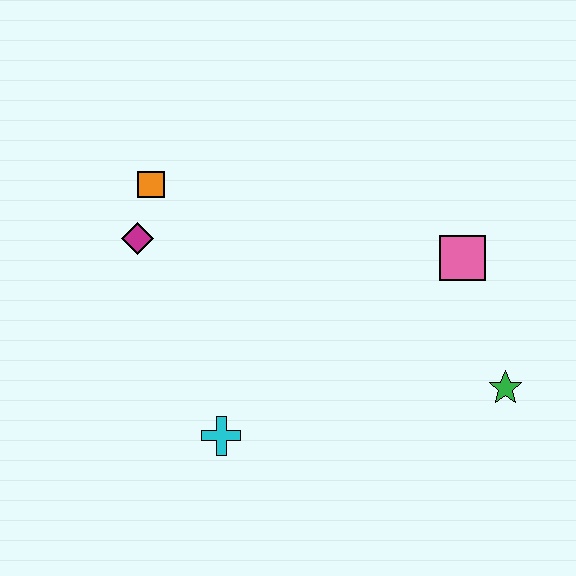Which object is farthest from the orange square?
The green star is farthest from the orange square.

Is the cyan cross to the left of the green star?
Yes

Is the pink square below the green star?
No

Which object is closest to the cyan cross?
The magenta diamond is closest to the cyan cross.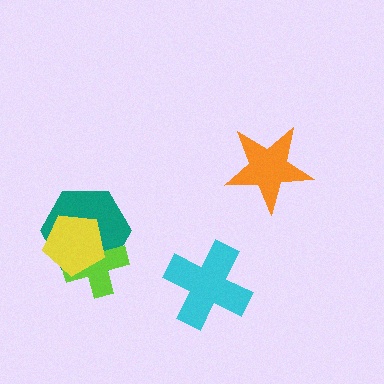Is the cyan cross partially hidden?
No, no other shape covers it.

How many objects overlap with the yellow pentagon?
2 objects overlap with the yellow pentagon.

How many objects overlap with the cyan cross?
0 objects overlap with the cyan cross.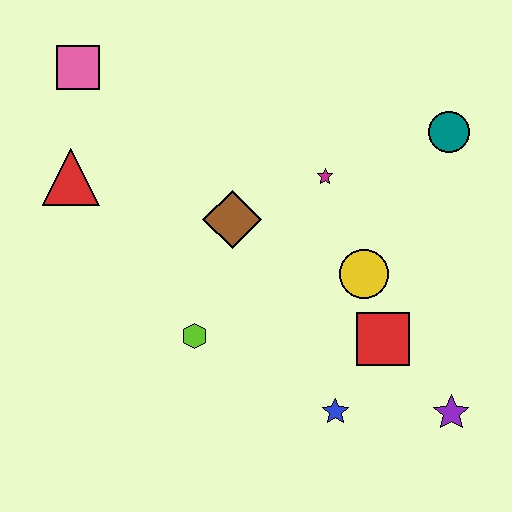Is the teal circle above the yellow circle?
Yes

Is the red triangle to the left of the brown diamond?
Yes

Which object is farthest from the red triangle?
The purple star is farthest from the red triangle.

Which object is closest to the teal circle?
The magenta star is closest to the teal circle.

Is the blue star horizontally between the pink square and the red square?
Yes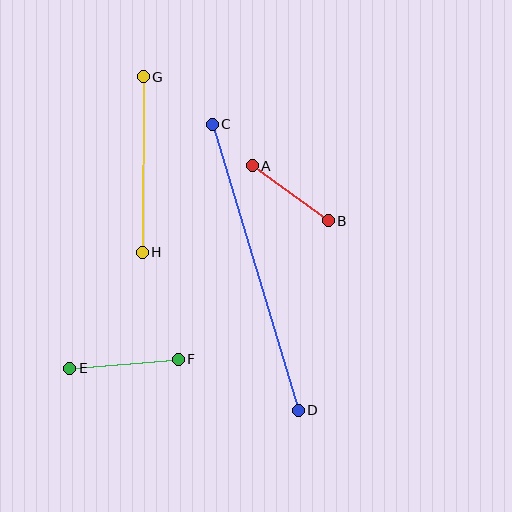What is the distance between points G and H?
The distance is approximately 175 pixels.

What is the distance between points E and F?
The distance is approximately 109 pixels.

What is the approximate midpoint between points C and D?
The midpoint is at approximately (255, 267) pixels.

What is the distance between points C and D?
The distance is approximately 299 pixels.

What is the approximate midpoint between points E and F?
The midpoint is at approximately (124, 364) pixels.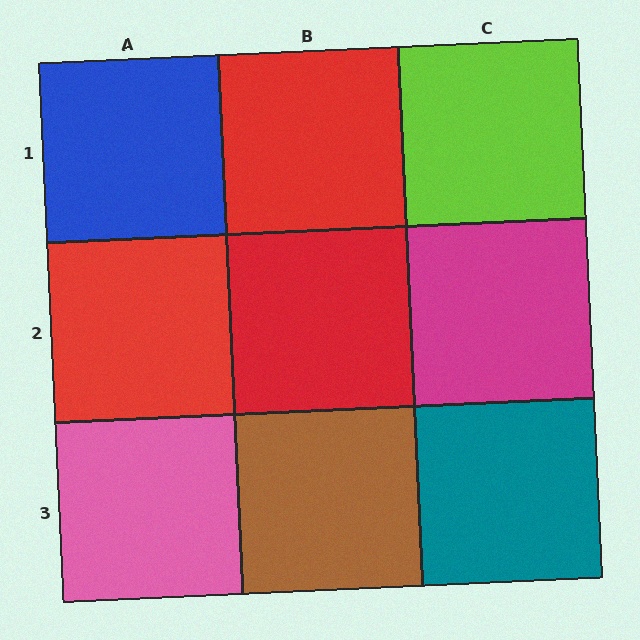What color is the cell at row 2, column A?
Red.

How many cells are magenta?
1 cell is magenta.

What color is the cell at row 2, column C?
Magenta.